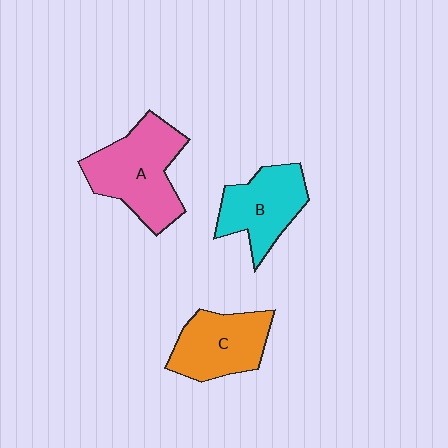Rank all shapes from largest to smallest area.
From largest to smallest: A (pink), C (orange), B (cyan).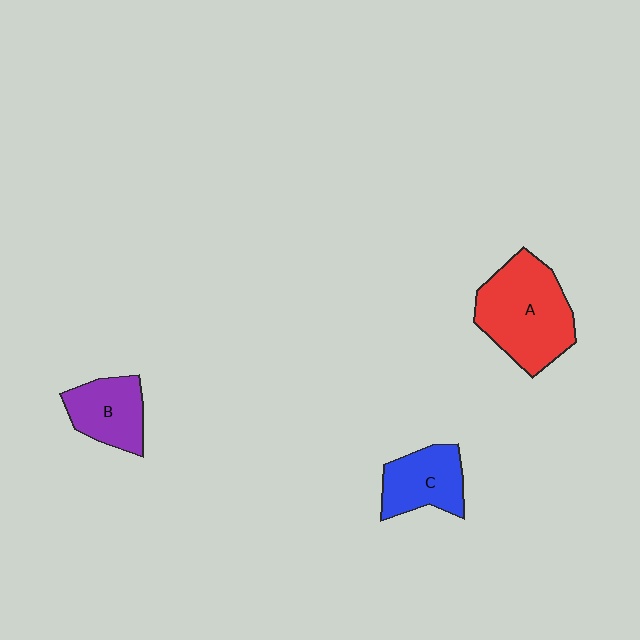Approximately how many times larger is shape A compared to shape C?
Approximately 1.7 times.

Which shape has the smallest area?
Shape B (purple).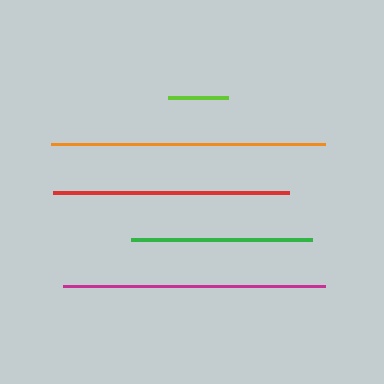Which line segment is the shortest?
The lime line is the shortest at approximately 60 pixels.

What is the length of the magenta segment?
The magenta segment is approximately 262 pixels long.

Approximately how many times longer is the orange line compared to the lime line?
The orange line is approximately 4.5 times the length of the lime line.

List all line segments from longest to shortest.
From longest to shortest: orange, magenta, red, green, lime.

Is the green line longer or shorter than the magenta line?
The magenta line is longer than the green line.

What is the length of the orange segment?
The orange segment is approximately 274 pixels long.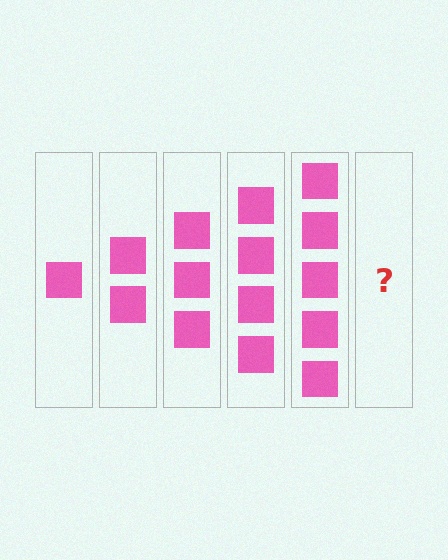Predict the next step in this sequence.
The next step is 6 squares.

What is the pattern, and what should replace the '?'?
The pattern is that each step adds one more square. The '?' should be 6 squares.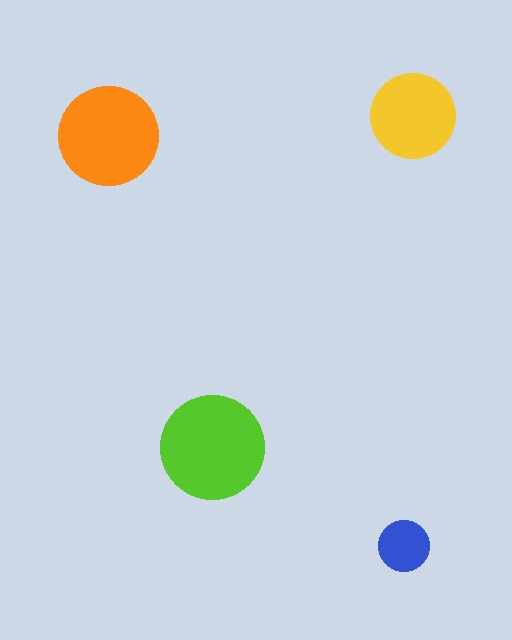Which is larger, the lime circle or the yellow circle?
The lime one.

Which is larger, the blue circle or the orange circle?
The orange one.